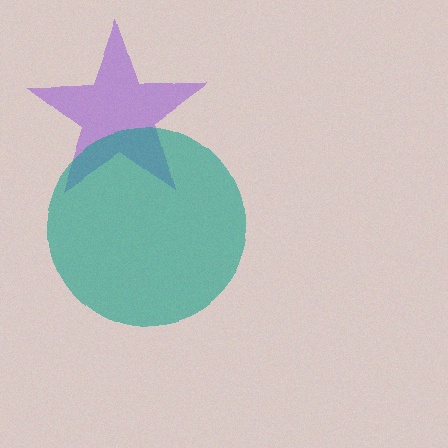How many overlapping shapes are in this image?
There are 2 overlapping shapes in the image.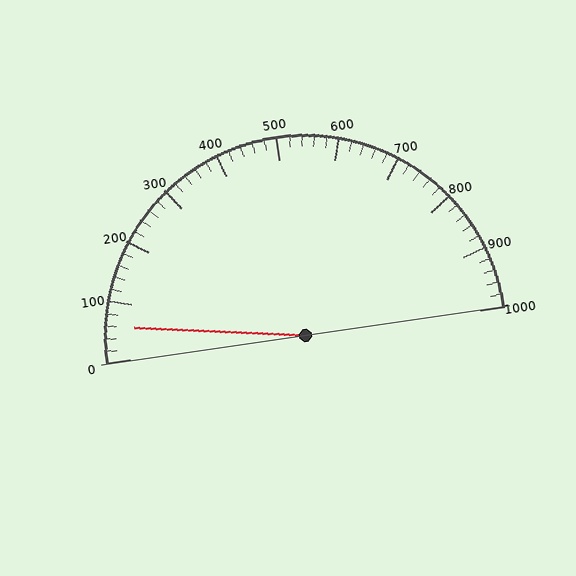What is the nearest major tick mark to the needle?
The nearest major tick mark is 100.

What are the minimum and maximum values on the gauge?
The gauge ranges from 0 to 1000.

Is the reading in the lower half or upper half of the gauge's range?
The reading is in the lower half of the range (0 to 1000).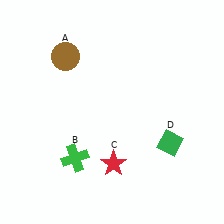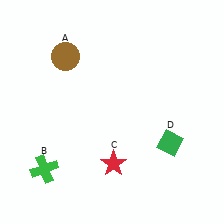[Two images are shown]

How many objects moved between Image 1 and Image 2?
1 object moved between the two images.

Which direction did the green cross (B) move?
The green cross (B) moved left.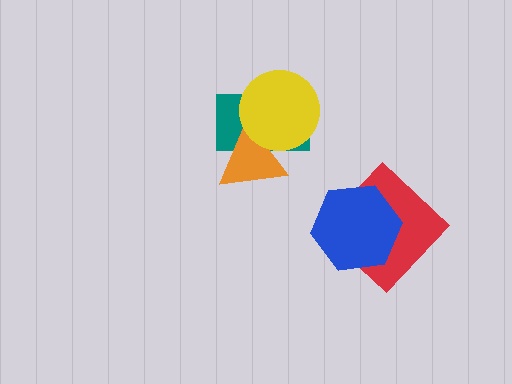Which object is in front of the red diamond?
The blue hexagon is in front of the red diamond.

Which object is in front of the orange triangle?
The yellow circle is in front of the orange triangle.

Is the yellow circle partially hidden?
No, no other shape covers it.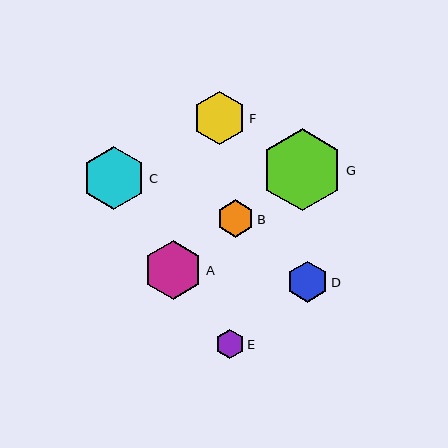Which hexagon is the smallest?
Hexagon E is the smallest with a size of approximately 29 pixels.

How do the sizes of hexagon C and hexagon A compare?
Hexagon C and hexagon A are approximately the same size.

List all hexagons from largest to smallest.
From largest to smallest: G, C, A, F, D, B, E.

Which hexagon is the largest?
Hexagon G is the largest with a size of approximately 82 pixels.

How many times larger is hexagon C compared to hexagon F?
Hexagon C is approximately 1.2 times the size of hexagon F.